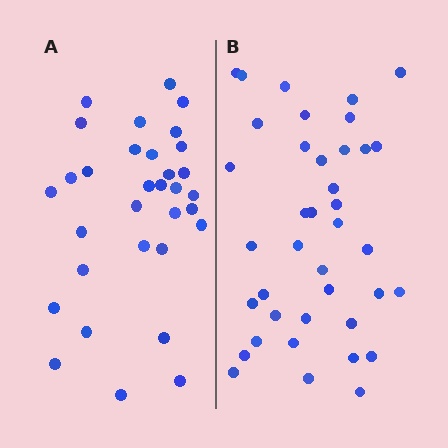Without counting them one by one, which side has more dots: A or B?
Region B (the right region) has more dots.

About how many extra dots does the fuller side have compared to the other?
Region B has roughly 8 or so more dots than region A.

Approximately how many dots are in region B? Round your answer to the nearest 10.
About 40 dots. (The exact count is 39, which rounds to 40.)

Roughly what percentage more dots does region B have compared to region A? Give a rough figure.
About 20% more.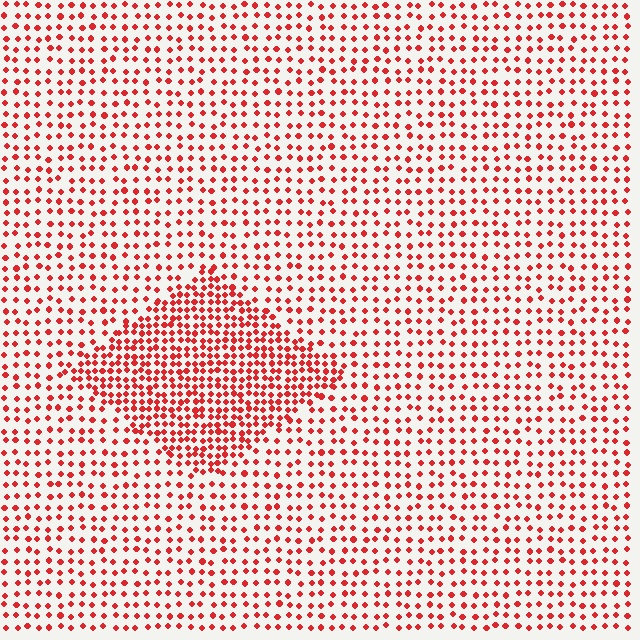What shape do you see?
I see a diamond.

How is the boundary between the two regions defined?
The boundary is defined by a change in element density (approximately 2.0x ratio). All elements are the same color, size, and shape.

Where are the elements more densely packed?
The elements are more densely packed inside the diamond boundary.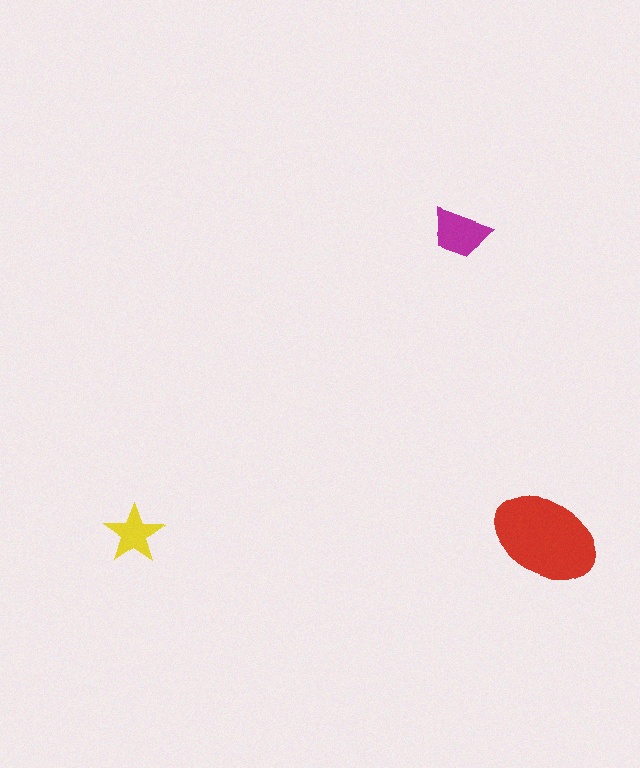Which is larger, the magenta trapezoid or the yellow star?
The magenta trapezoid.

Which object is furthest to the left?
The yellow star is leftmost.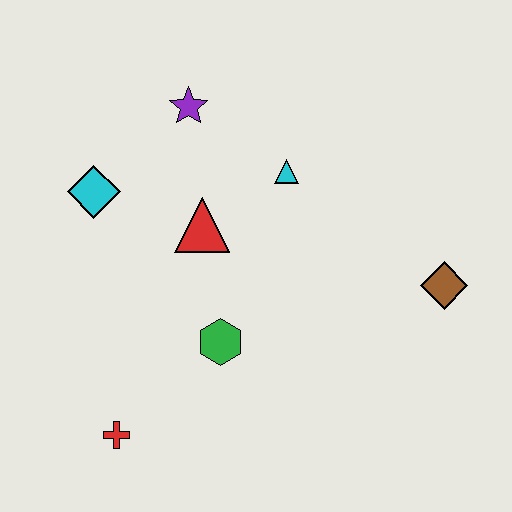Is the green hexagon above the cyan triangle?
No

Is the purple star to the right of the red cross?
Yes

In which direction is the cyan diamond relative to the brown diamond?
The cyan diamond is to the left of the brown diamond.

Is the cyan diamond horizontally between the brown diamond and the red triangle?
No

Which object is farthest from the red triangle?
The brown diamond is farthest from the red triangle.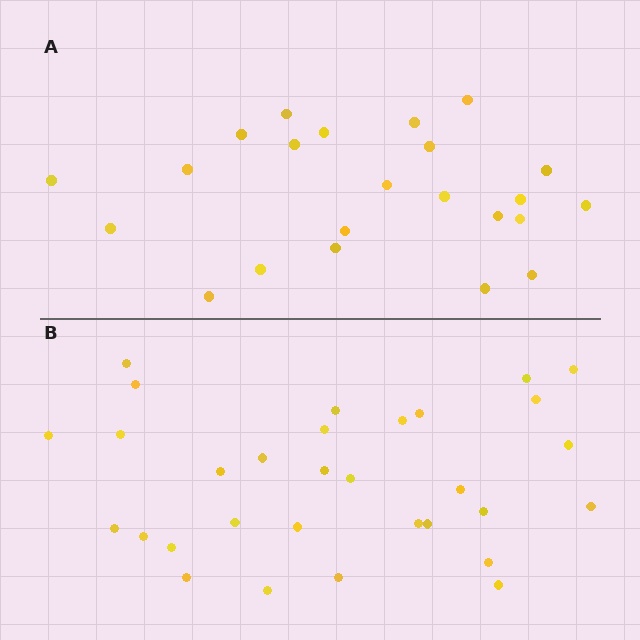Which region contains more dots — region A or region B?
Region B (the bottom region) has more dots.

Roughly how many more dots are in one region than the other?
Region B has roughly 8 or so more dots than region A.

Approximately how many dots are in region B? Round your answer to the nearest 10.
About 30 dots. (The exact count is 31, which rounds to 30.)